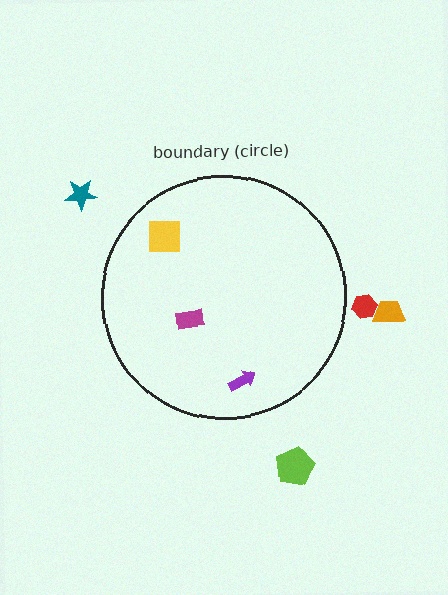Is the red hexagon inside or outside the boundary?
Outside.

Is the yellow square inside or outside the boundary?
Inside.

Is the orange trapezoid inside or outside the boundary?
Outside.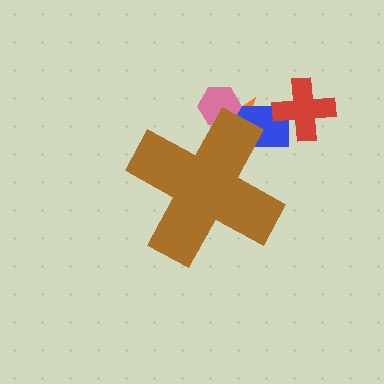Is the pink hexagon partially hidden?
Yes, the pink hexagon is partially hidden behind the brown cross.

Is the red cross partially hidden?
No, the red cross is fully visible.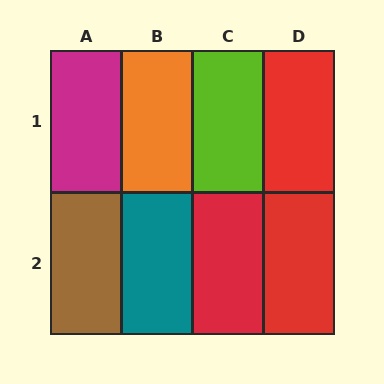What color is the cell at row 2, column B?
Teal.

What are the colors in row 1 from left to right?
Magenta, orange, lime, red.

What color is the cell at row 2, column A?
Brown.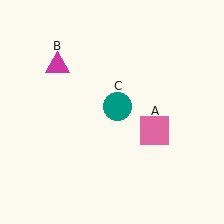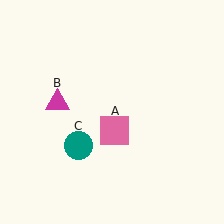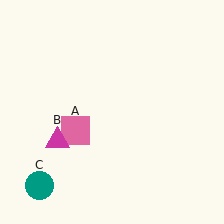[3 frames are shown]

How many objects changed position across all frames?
3 objects changed position: pink square (object A), magenta triangle (object B), teal circle (object C).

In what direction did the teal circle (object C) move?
The teal circle (object C) moved down and to the left.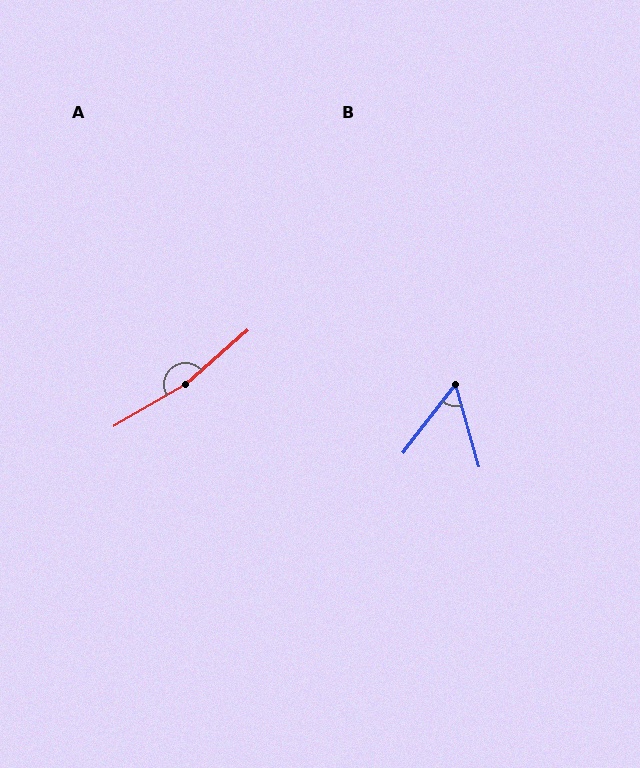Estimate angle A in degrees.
Approximately 169 degrees.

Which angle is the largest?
A, at approximately 169 degrees.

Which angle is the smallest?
B, at approximately 54 degrees.